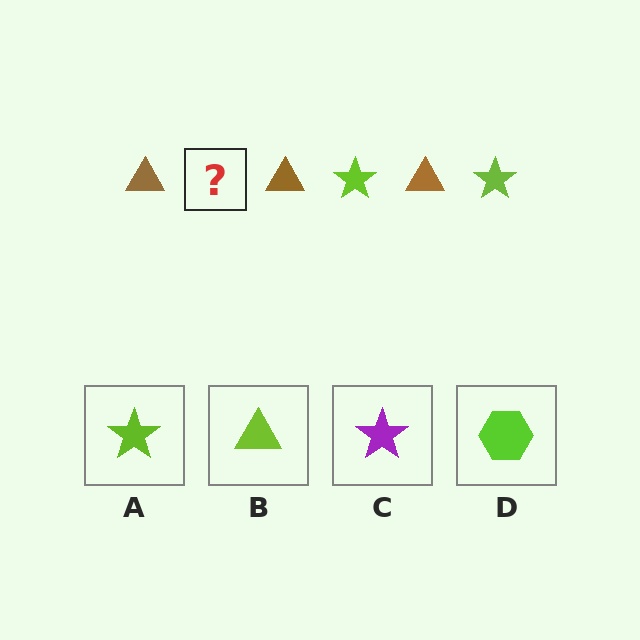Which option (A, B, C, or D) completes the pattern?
A.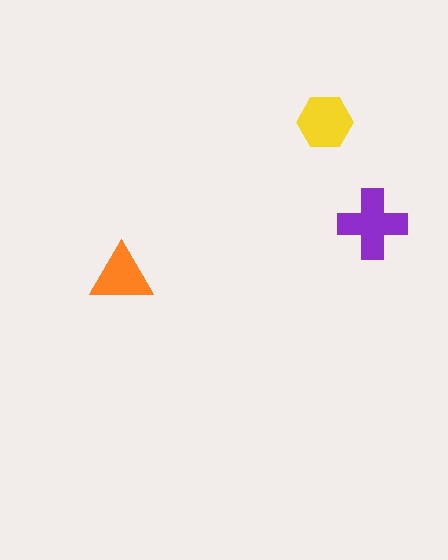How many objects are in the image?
There are 3 objects in the image.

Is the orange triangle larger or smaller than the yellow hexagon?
Smaller.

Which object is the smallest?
The orange triangle.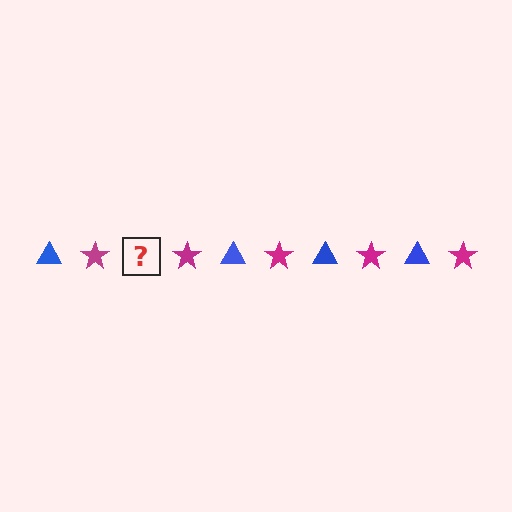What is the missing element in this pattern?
The missing element is a blue triangle.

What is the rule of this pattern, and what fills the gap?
The rule is that the pattern alternates between blue triangle and magenta star. The gap should be filled with a blue triangle.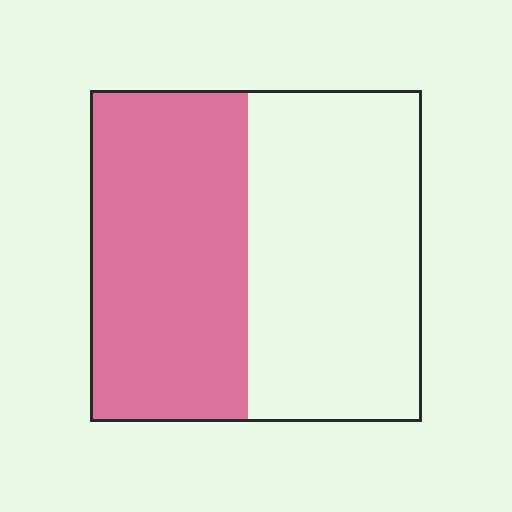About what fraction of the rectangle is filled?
About one half (1/2).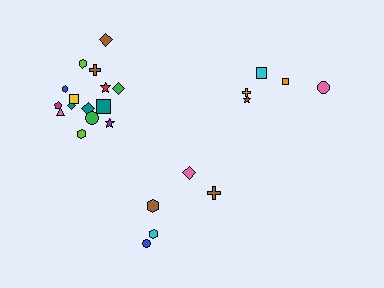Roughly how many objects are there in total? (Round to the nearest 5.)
Roughly 25 objects in total.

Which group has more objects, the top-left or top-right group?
The top-left group.